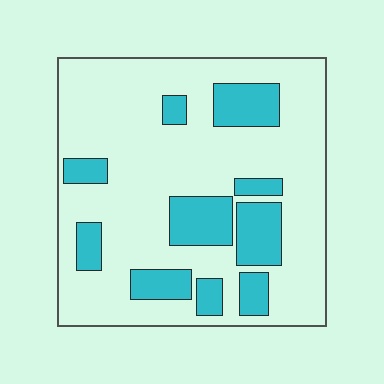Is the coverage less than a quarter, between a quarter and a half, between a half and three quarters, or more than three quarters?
Less than a quarter.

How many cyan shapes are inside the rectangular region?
10.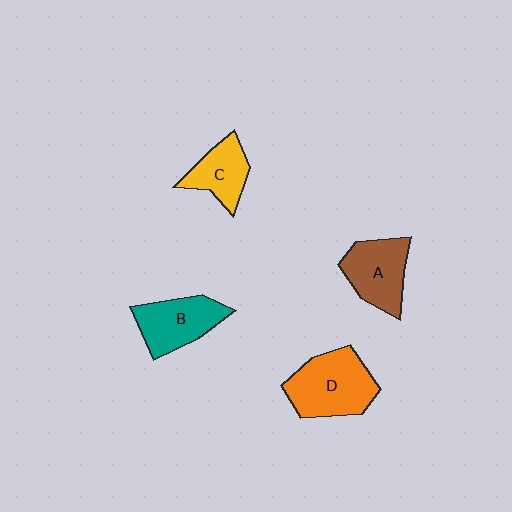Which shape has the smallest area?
Shape C (yellow).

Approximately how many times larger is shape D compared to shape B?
Approximately 1.3 times.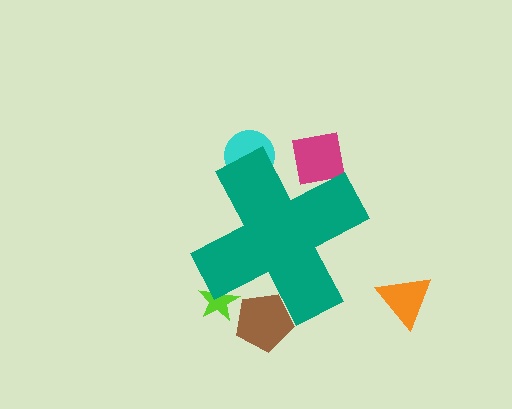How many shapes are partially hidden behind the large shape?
4 shapes are partially hidden.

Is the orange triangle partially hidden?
No, the orange triangle is fully visible.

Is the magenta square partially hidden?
Yes, the magenta square is partially hidden behind the teal cross.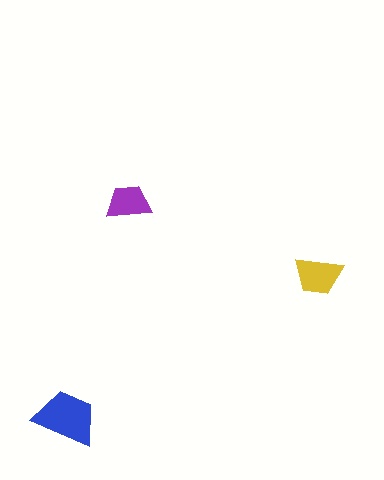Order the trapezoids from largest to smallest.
the blue one, the yellow one, the purple one.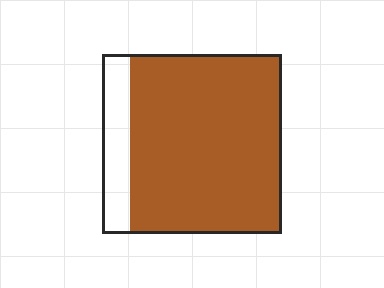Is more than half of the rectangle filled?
Yes.